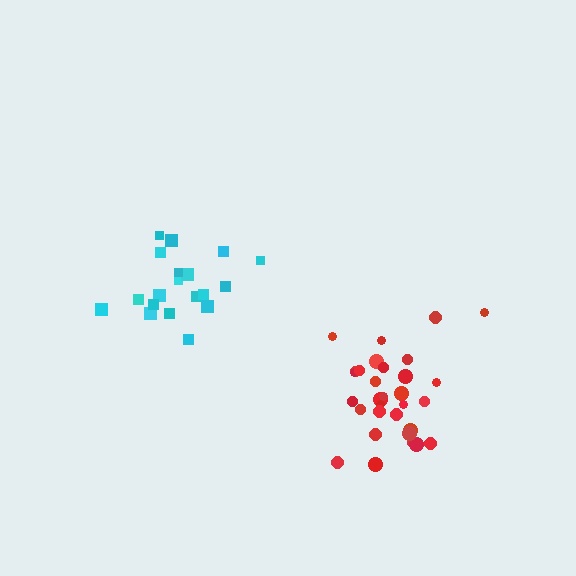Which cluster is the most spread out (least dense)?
Cyan.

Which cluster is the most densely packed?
Red.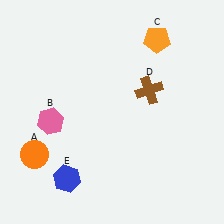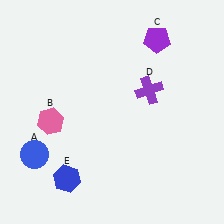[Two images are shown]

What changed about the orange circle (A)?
In Image 1, A is orange. In Image 2, it changed to blue.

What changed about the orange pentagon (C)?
In Image 1, C is orange. In Image 2, it changed to purple.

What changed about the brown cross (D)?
In Image 1, D is brown. In Image 2, it changed to purple.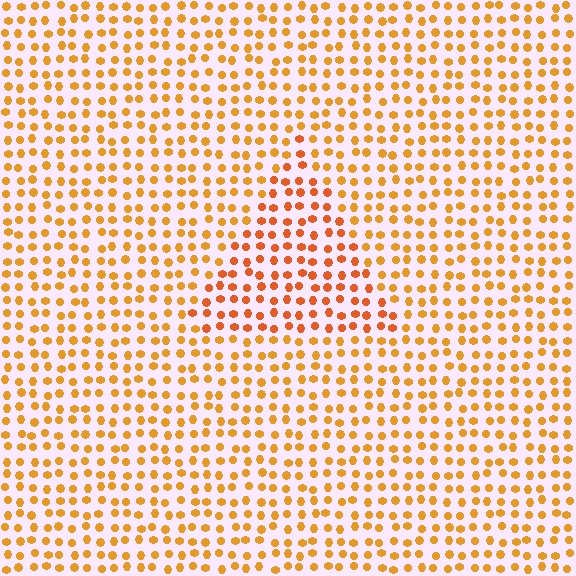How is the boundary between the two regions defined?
The boundary is defined purely by a slight shift in hue (about 20 degrees). Spacing, size, and orientation are identical on both sides.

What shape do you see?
I see a triangle.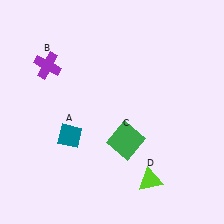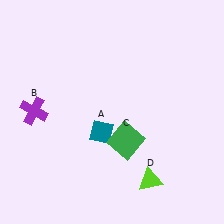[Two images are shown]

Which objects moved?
The objects that moved are: the teal diamond (A), the purple cross (B).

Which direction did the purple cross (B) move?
The purple cross (B) moved down.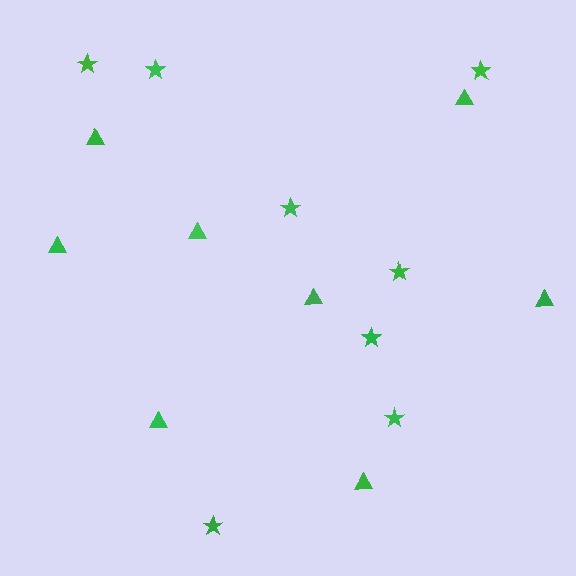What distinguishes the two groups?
There are 2 groups: one group of triangles (8) and one group of stars (8).